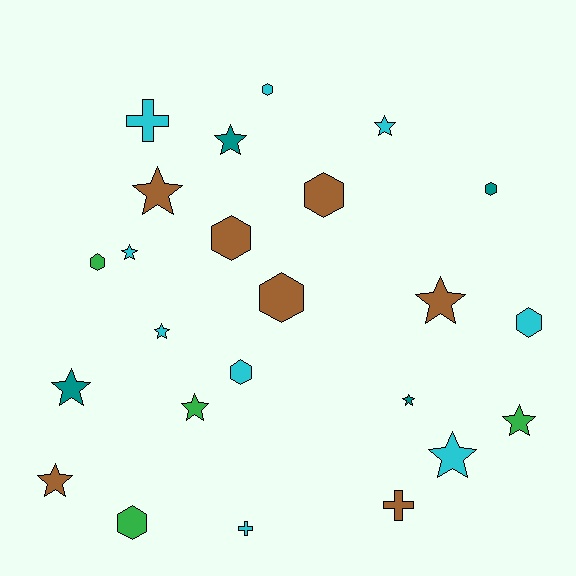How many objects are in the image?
There are 24 objects.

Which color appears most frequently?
Cyan, with 9 objects.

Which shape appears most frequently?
Star, with 12 objects.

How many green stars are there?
There are 2 green stars.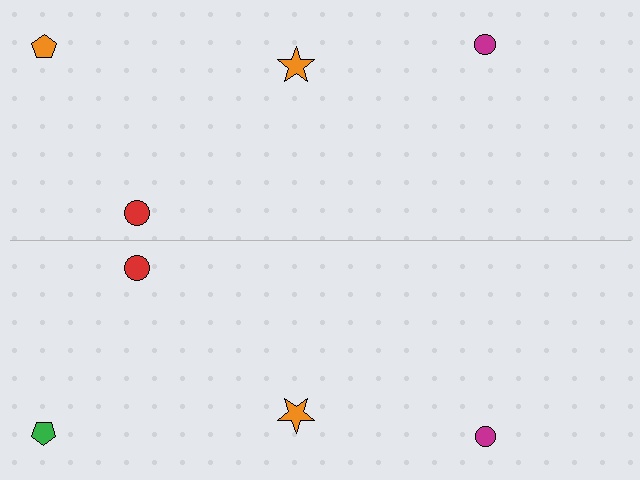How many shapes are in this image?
There are 8 shapes in this image.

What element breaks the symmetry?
The green pentagon on the bottom side breaks the symmetry — its mirror counterpart is orange.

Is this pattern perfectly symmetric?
No, the pattern is not perfectly symmetric. The green pentagon on the bottom side breaks the symmetry — its mirror counterpart is orange.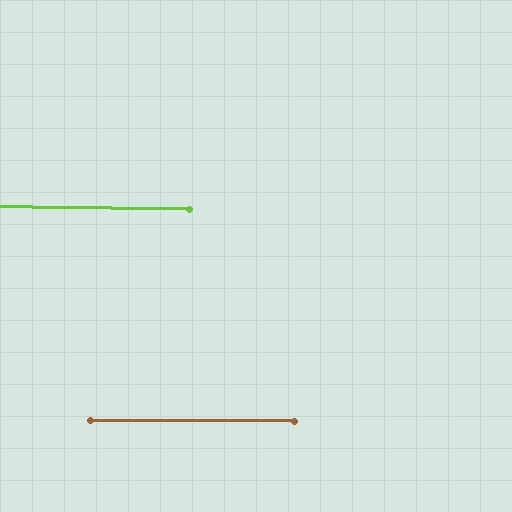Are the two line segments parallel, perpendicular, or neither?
Parallel — their directions differ by only 0.5°.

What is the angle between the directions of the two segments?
Approximately 1 degree.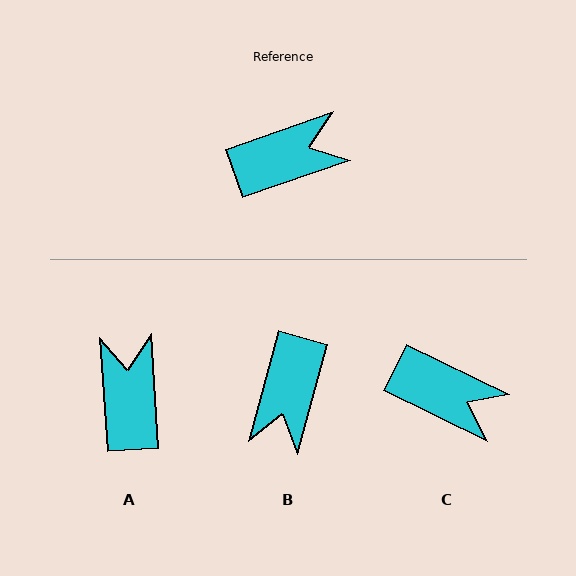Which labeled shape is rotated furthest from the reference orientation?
B, about 124 degrees away.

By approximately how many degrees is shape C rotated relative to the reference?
Approximately 45 degrees clockwise.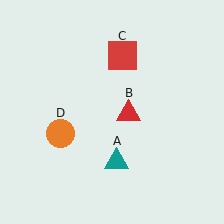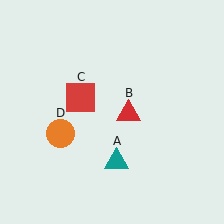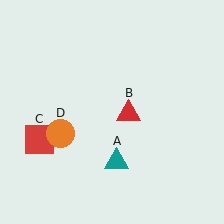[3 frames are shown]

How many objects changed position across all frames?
1 object changed position: red square (object C).